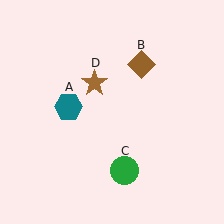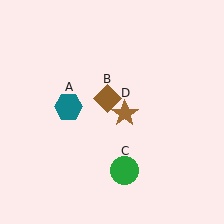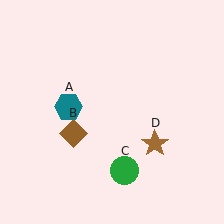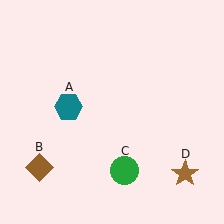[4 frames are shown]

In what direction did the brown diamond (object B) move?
The brown diamond (object B) moved down and to the left.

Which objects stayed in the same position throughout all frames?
Teal hexagon (object A) and green circle (object C) remained stationary.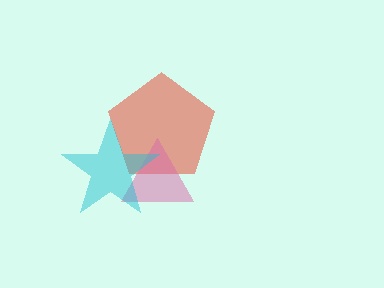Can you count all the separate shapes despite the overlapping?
Yes, there are 3 separate shapes.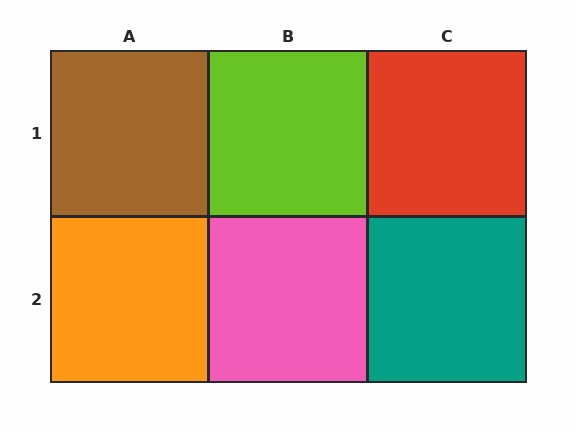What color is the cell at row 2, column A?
Orange.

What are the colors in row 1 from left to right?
Brown, lime, red.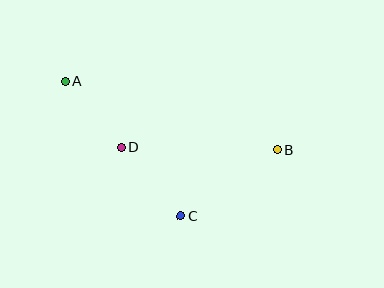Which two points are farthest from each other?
Points A and B are farthest from each other.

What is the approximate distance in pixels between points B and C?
The distance between B and C is approximately 117 pixels.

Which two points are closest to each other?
Points A and D are closest to each other.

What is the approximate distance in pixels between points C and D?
The distance between C and D is approximately 91 pixels.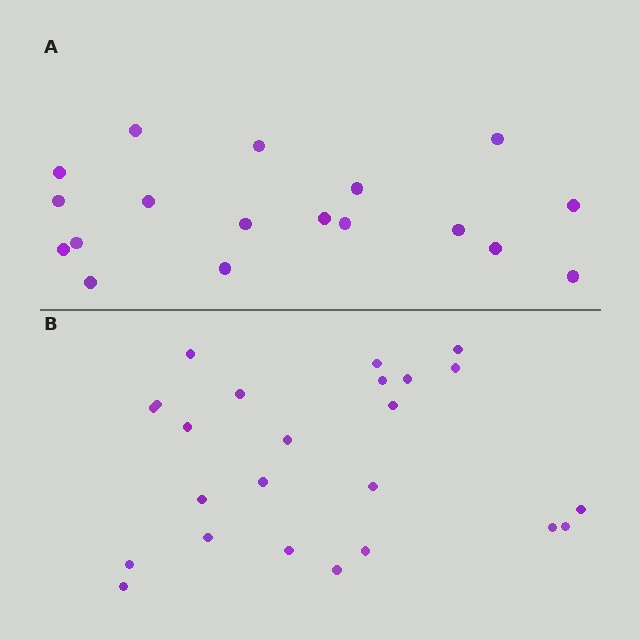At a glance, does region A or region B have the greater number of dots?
Region B (the bottom region) has more dots.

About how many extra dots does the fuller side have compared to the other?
Region B has about 6 more dots than region A.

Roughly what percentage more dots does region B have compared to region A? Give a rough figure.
About 35% more.